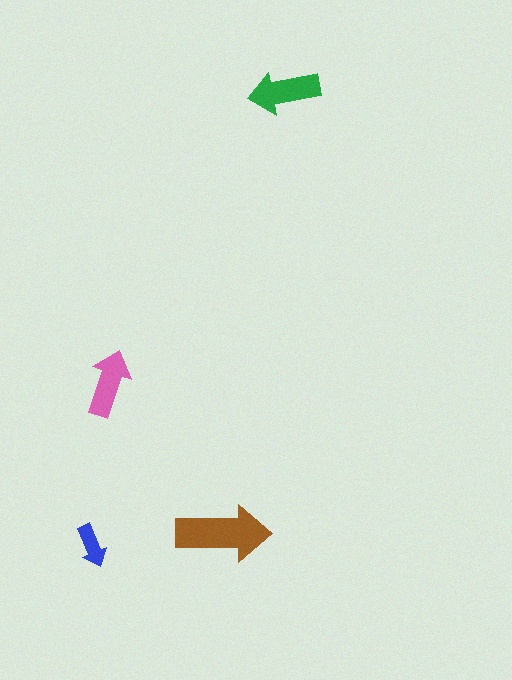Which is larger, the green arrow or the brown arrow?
The brown one.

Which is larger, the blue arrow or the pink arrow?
The pink one.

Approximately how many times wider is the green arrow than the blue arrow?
About 1.5 times wider.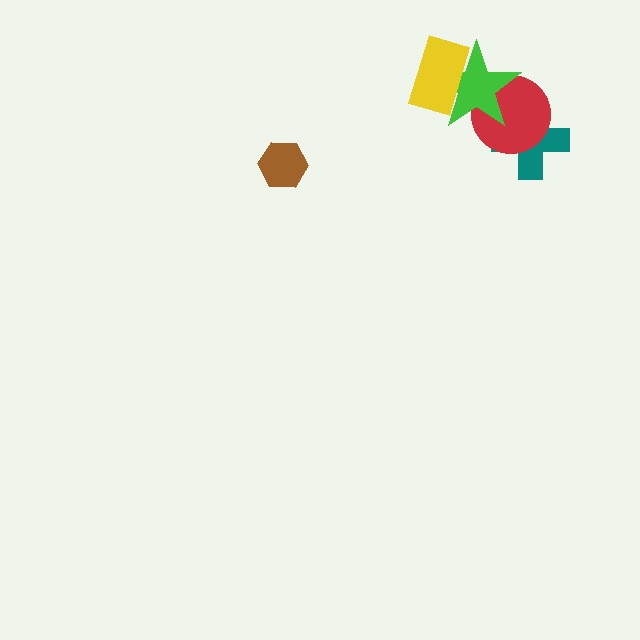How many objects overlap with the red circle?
2 objects overlap with the red circle.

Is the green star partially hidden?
Yes, it is partially covered by another shape.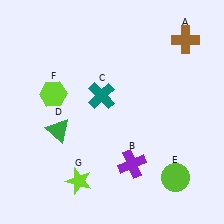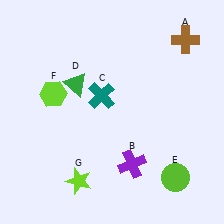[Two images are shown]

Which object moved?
The green triangle (D) moved up.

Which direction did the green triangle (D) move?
The green triangle (D) moved up.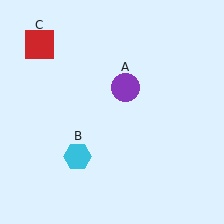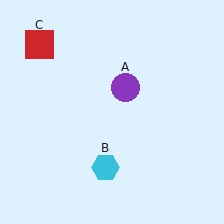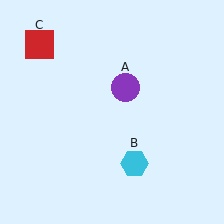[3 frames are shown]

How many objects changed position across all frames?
1 object changed position: cyan hexagon (object B).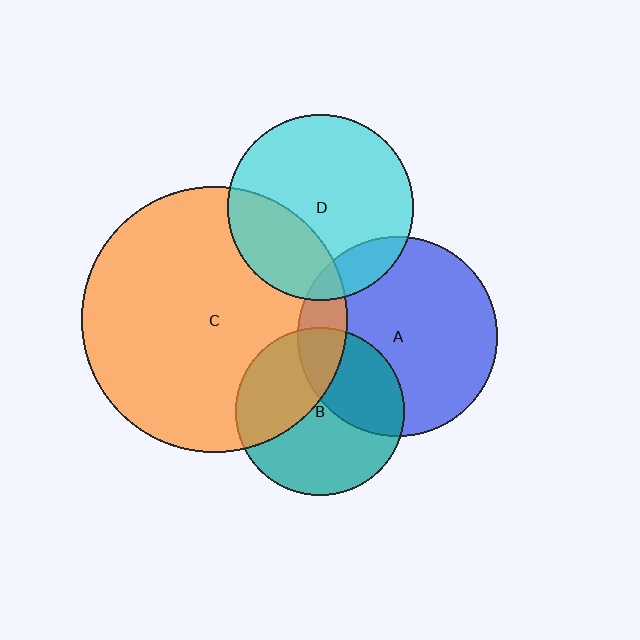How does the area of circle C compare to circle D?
Approximately 2.1 times.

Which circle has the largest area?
Circle C (orange).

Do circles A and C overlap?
Yes.